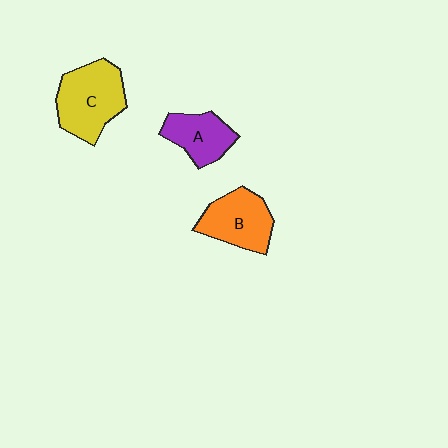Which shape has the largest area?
Shape C (yellow).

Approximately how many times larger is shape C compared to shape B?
Approximately 1.2 times.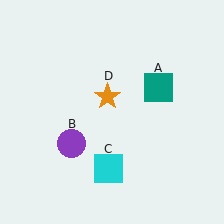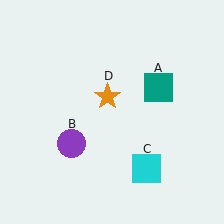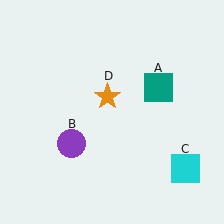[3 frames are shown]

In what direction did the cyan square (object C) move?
The cyan square (object C) moved right.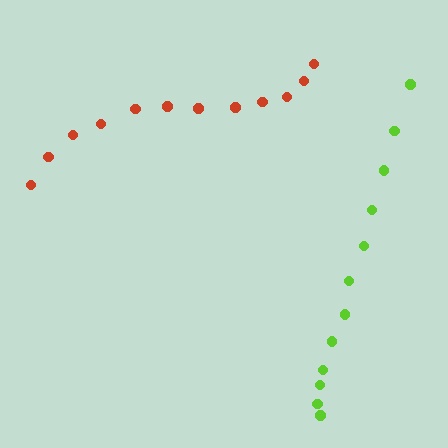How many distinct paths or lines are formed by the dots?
There are 2 distinct paths.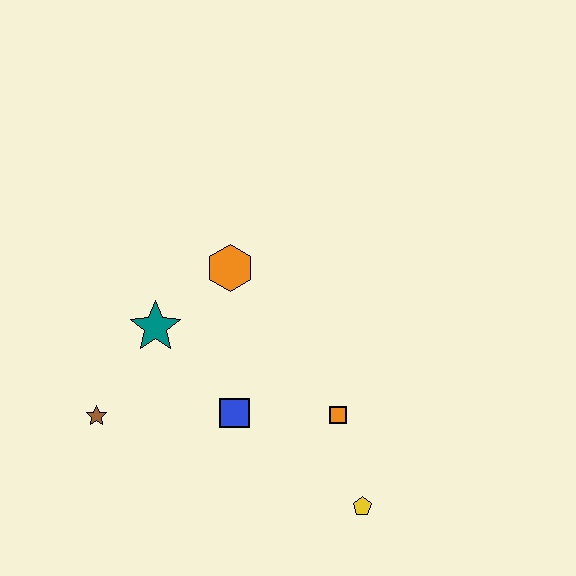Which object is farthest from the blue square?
The yellow pentagon is farthest from the blue square.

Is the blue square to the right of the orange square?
No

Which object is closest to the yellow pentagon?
The orange square is closest to the yellow pentagon.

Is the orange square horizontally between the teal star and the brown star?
No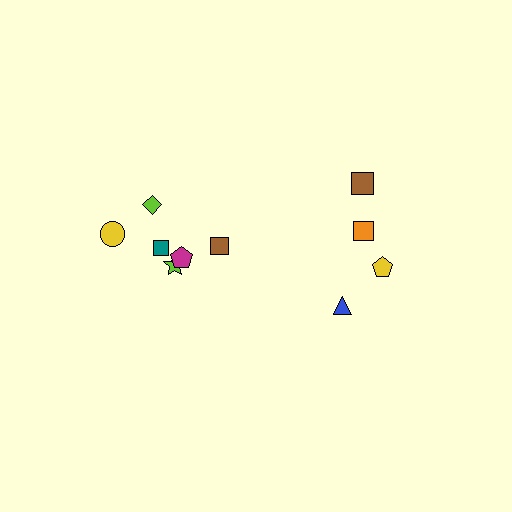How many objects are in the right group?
There are 4 objects.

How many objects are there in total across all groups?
There are 10 objects.